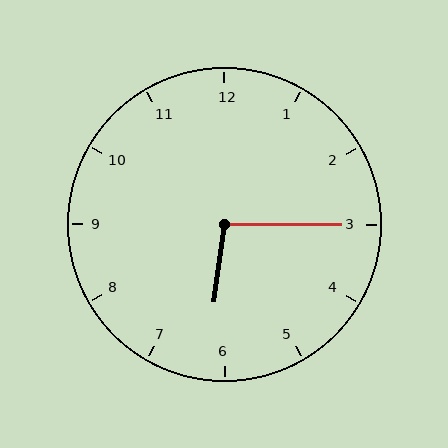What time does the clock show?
6:15.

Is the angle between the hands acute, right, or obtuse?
It is obtuse.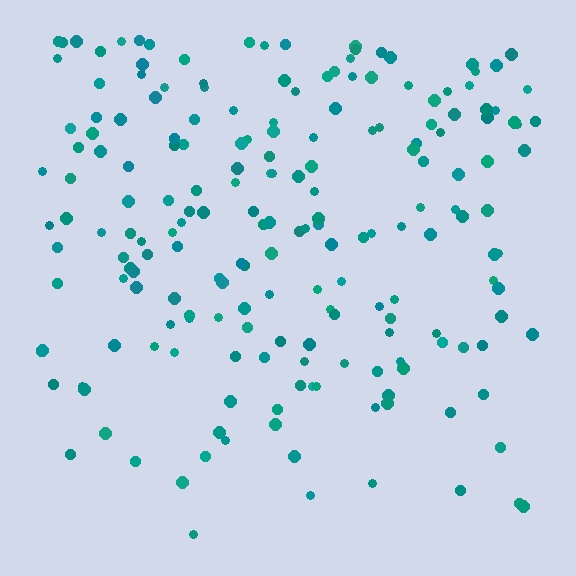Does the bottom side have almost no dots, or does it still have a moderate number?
Still a moderate number, just noticeably fewer than the top.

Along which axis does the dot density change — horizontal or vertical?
Vertical.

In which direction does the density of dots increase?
From bottom to top, with the top side densest.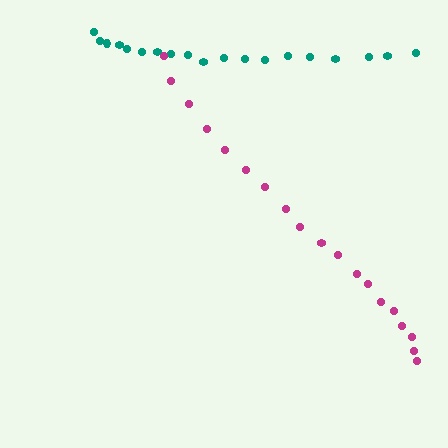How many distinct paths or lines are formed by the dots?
There are 2 distinct paths.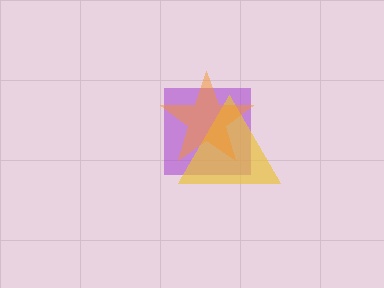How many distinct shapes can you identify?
There are 3 distinct shapes: a purple square, a yellow triangle, an orange star.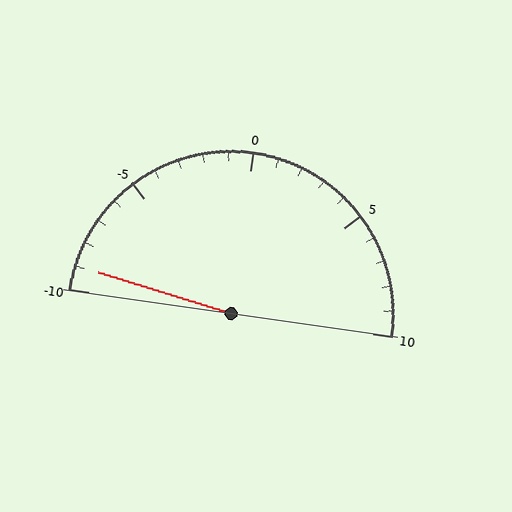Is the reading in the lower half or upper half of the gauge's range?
The reading is in the lower half of the range (-10 to 10).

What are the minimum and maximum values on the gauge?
The gauge ranges from -10 to 10.